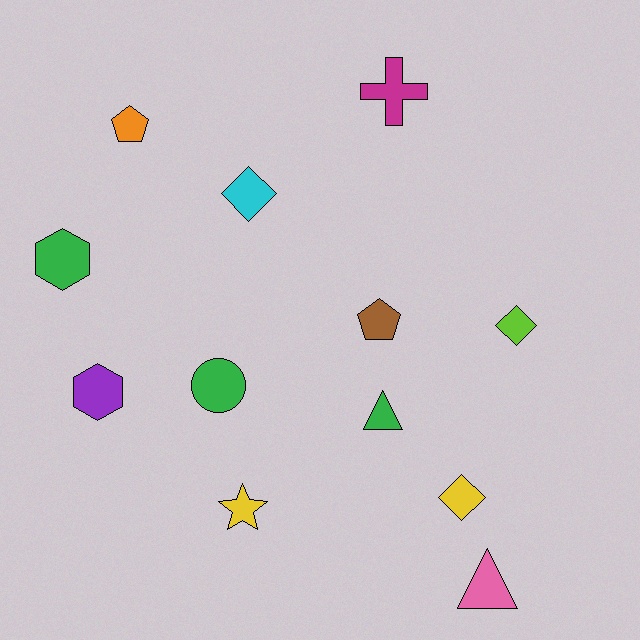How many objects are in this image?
There are 12 objects.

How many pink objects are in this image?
There is 1 pink object.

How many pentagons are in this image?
There are 2 pentagons.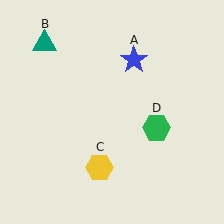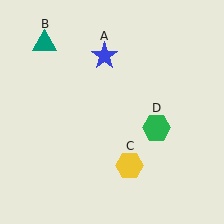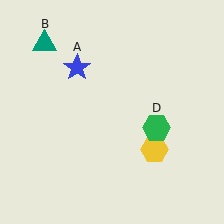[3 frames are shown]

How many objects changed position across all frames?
2 objects changed position: blue star (object A), yellow hexagon (object C).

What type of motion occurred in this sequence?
The blue star (object A), yellow hexagon (object C) rotated counterclockwise around the center of the scene.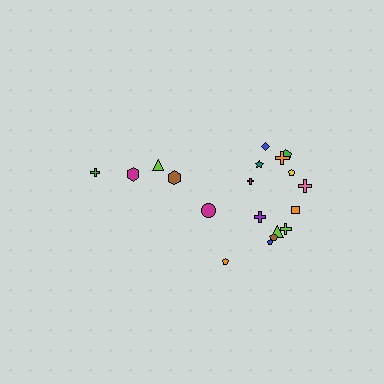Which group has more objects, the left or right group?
The right group.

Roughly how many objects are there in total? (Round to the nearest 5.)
Roughly 20 objects in total.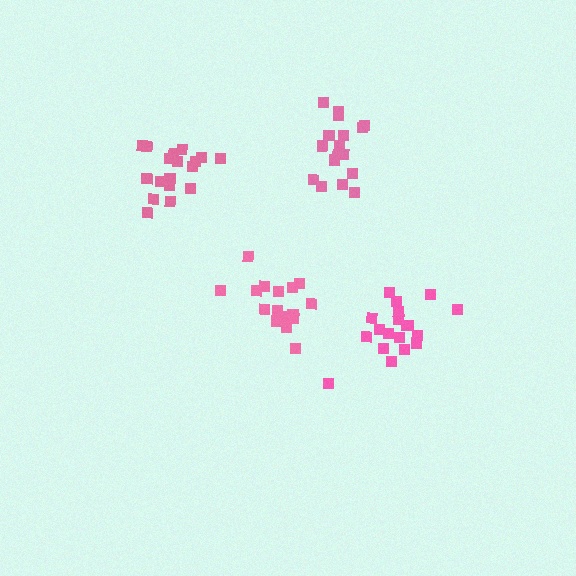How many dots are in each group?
Group 1: 18 dots, Group 2: 20 dots, Group 3: 20 dots, Group 4: 16 dots (74 total).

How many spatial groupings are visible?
There are 4 spatial groupings.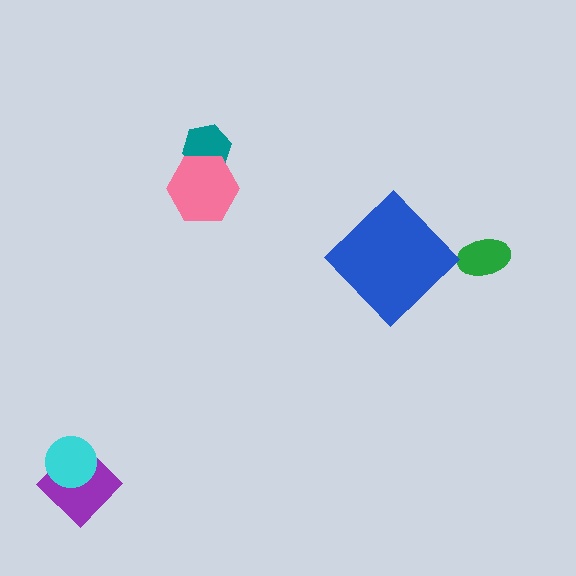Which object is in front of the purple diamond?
The cyan circle is in front of the purple diamond.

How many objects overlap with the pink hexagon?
1 object overlaps with the pink hexagon.